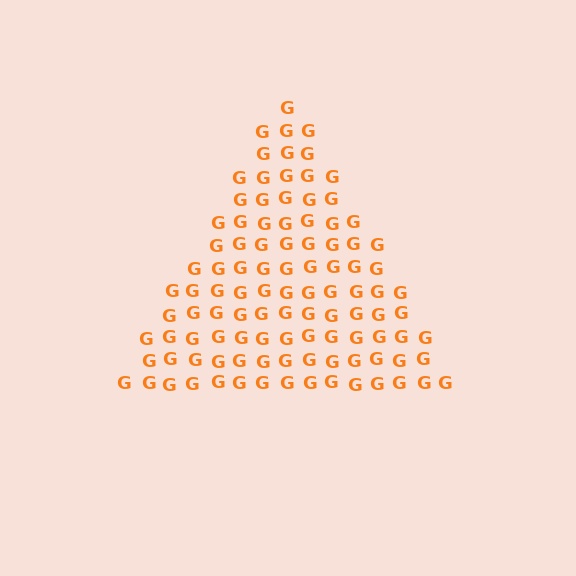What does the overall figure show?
The overall figure shows a triangle.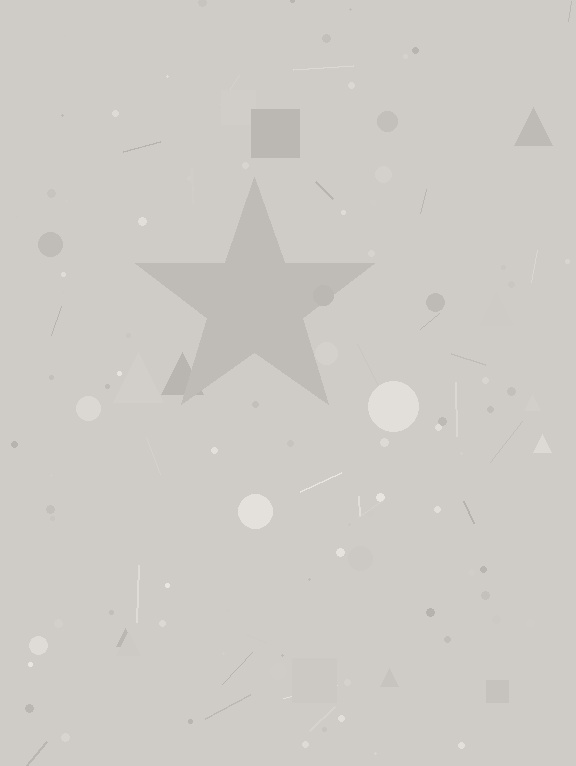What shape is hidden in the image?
A star is hidden in the image.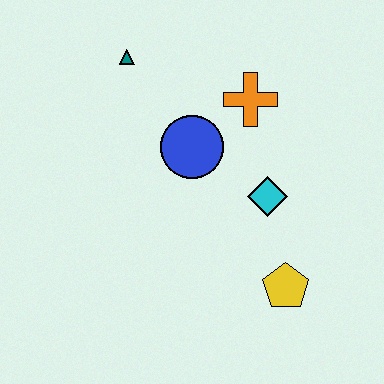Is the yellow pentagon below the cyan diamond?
Yes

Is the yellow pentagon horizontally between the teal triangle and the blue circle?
No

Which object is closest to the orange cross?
The blue circle is closest to the orange cross.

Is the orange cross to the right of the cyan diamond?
No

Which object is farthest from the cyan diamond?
The teal triangle is farthest from the cyan diamond.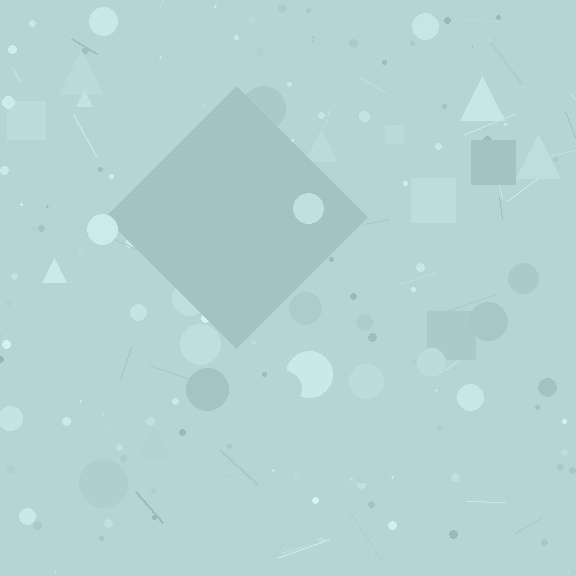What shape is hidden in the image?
A diamond is hidden in the image.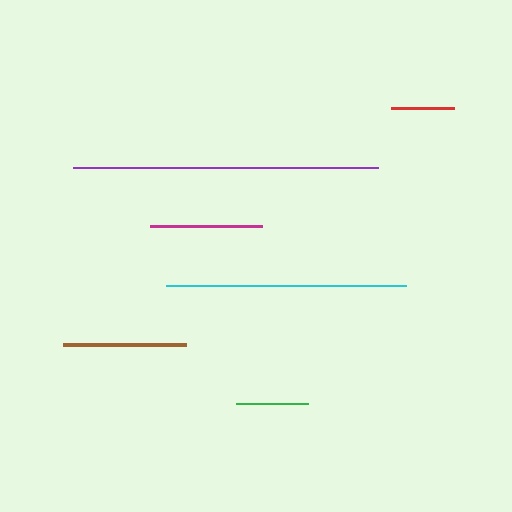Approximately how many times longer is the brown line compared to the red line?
The brown line is approximately 1.9 times the length of the red line.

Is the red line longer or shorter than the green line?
The green line is longer than the red line.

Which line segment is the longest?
The purple line is the longest at approximately 305 pixels.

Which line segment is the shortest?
The red line is the shortest at approximately 63 pixels.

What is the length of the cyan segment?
The cyan segment is approximately 240 pixels long.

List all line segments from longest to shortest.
From longest to shortest: purple, cyan, brown, magenta, green, red.